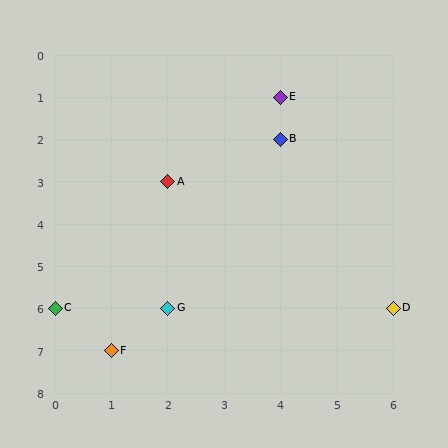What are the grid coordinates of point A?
Point A is at grid coordinates (2, 3).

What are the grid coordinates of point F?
Point F is at grid coordinates (1, 7).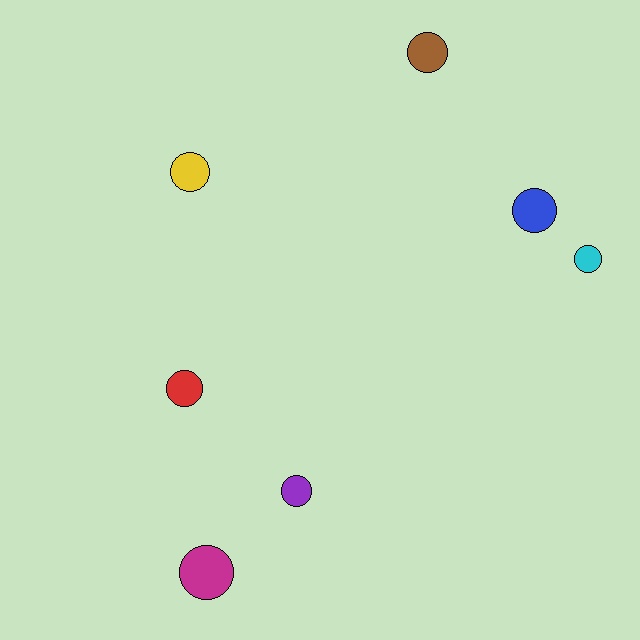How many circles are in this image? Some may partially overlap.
There are 7 circles.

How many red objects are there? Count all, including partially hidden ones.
There is 1 red object.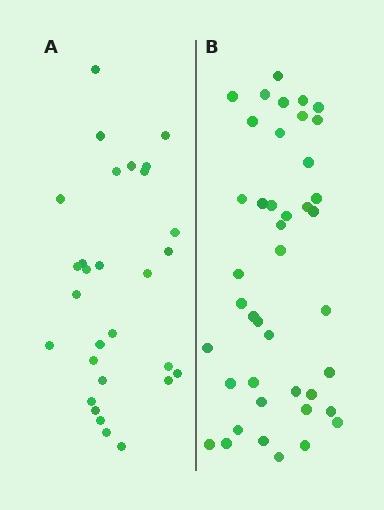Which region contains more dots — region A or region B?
Region B (the right region) has more dots.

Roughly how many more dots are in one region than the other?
Region B has approximately 15 more dots than region A.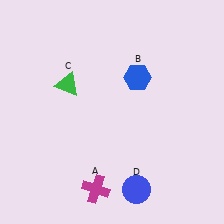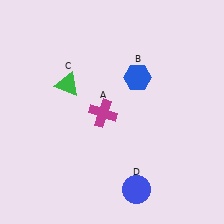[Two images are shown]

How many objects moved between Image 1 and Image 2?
1 object moved between the two images.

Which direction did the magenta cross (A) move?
The magenta cross (A) moved up.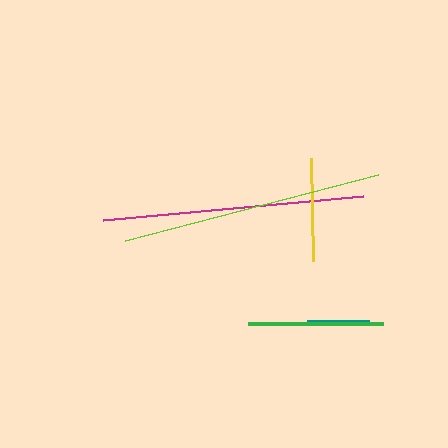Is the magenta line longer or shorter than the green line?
The magenta line is longer than the green line.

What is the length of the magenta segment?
The magenta segment is approximately 262 pixels long.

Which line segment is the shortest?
The teal line is the shortest at approximately 62 pixels.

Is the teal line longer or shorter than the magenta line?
The magenta line is longer than the teal line.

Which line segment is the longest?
The lime line is the longest at approximately 262 pixels.